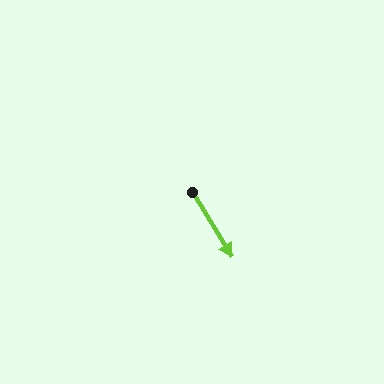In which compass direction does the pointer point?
Southeast.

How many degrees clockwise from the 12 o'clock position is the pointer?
Approximately 148 degrees.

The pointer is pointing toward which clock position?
Roughly 5 o'clock.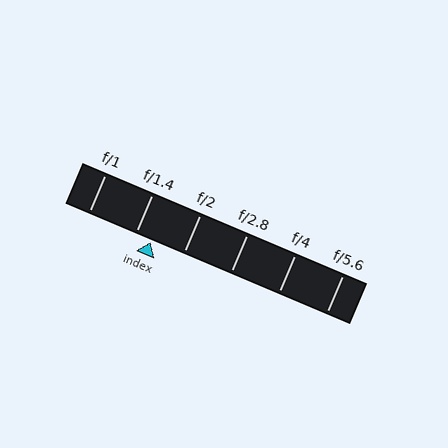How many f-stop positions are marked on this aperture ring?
There are 6 f-stop positions marked.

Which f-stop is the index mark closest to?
The index mark is closest to f/1.4.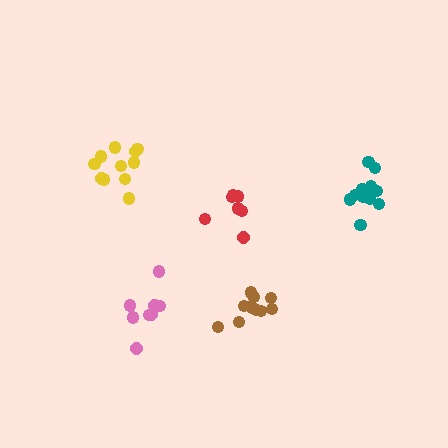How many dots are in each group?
Group 1: 8 dots, Group 2: 11 dots, Group 3: 12 dots, Group 4: 7 dots, Group 5: 12 dots (50 total).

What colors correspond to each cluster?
The clusters are colored: pink, yellow, brown, red, teal.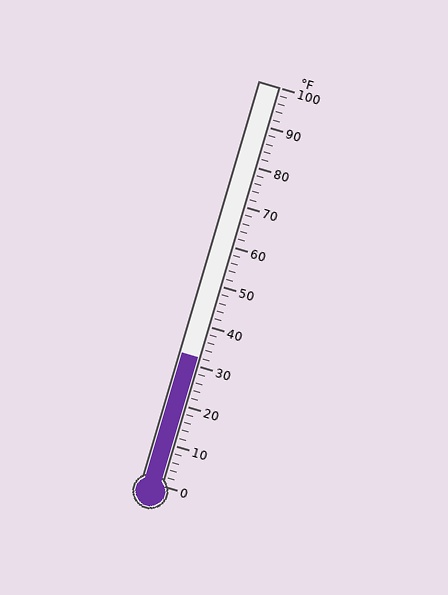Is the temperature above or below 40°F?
The temperature is below 40°F.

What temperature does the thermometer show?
The thermometer shows approximately 32°F.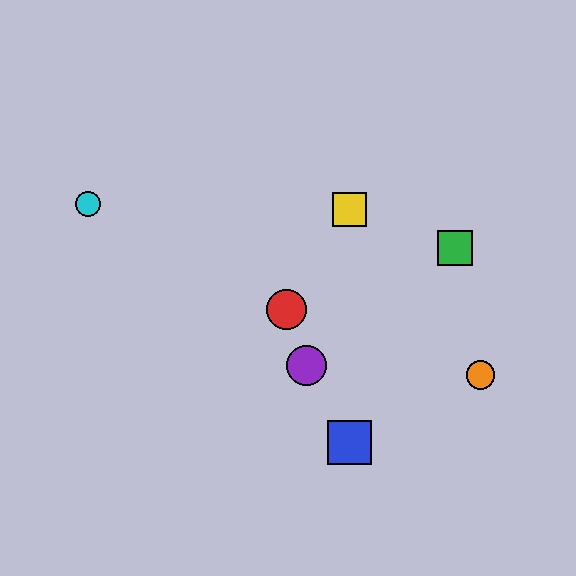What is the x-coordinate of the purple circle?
The purple circle is at x≈306.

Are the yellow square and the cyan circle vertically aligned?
No, the yellow square is at x≈350 and the cyan circle is at x≈88.